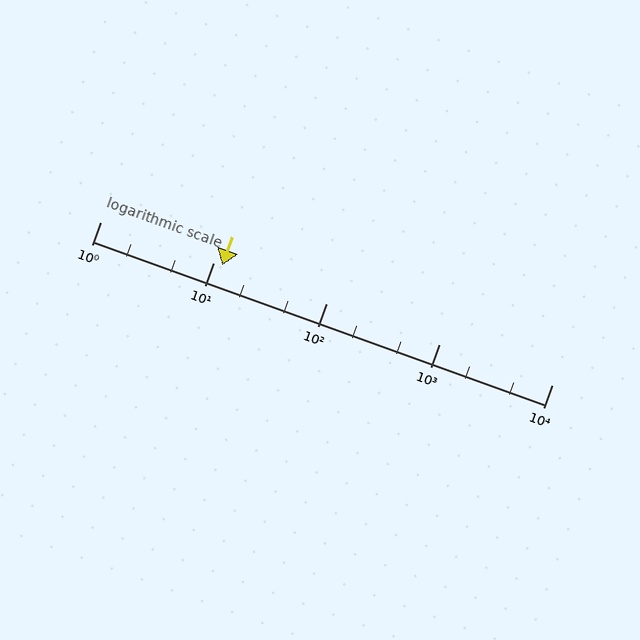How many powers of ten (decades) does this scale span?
The scale spans 4 decades, from 1 to 10000.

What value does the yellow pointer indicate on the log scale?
The pointer indicates approximately 12.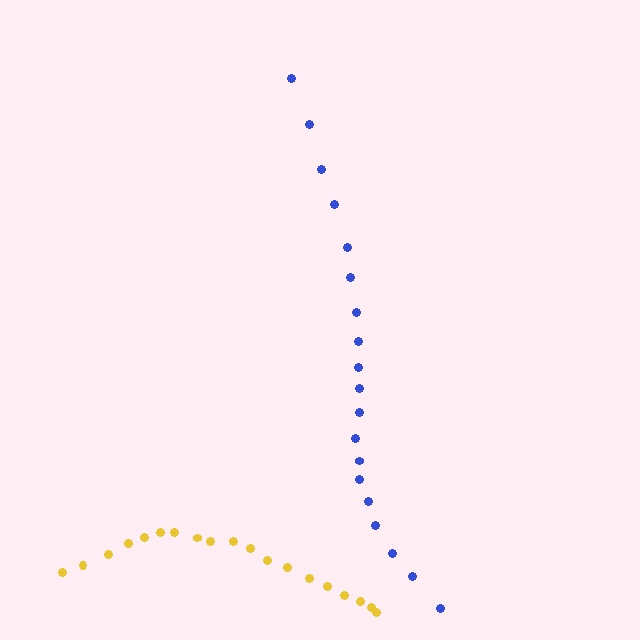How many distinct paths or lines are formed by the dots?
There are 2 distinct paths.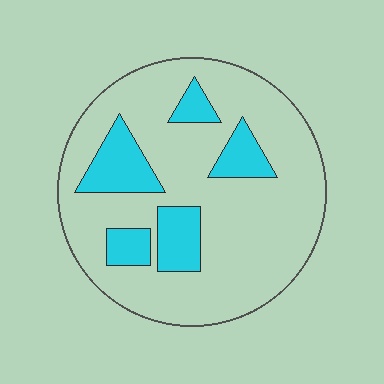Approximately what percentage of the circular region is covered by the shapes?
Approximately 20%.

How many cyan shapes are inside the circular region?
5.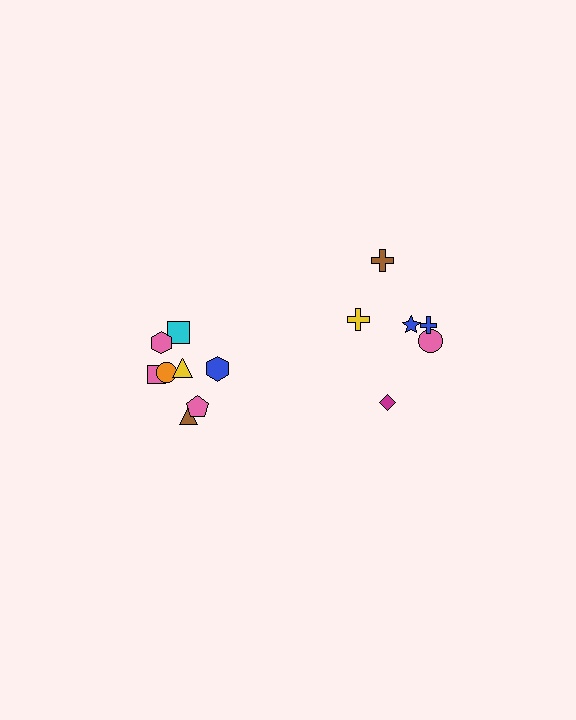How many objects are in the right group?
There are 6 objects.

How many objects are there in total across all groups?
There are 14 objects.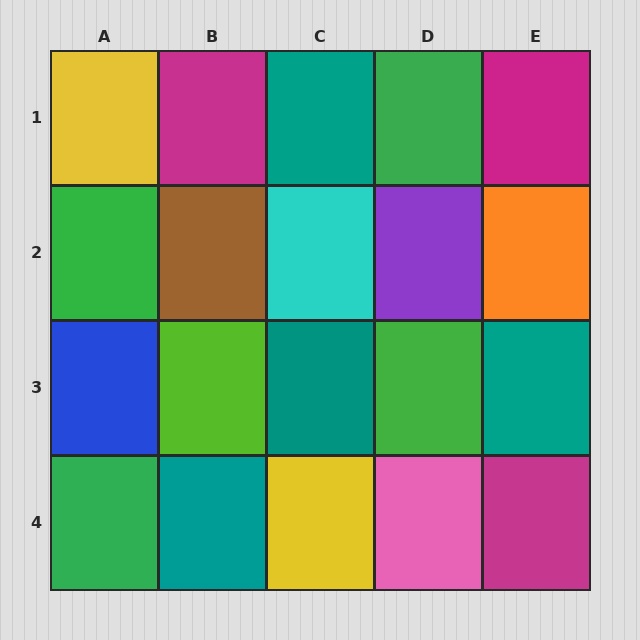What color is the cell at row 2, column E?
Orange.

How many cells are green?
4 cells are green.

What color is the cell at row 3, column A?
Blue.